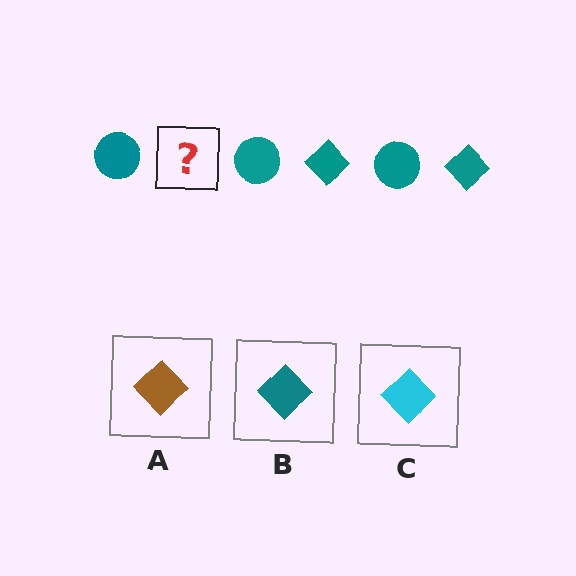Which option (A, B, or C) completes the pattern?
B.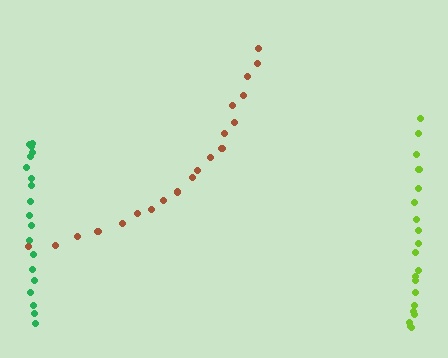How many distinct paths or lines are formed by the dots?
There are 3 distinct paths.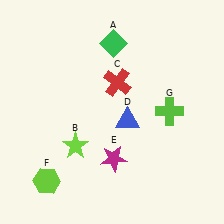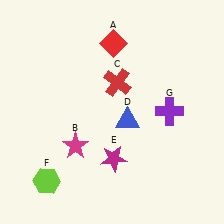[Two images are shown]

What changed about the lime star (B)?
In Image 1, B is lime. In Image 2, it changed to magenta.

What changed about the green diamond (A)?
In Image 1, A is green. In Image 2, it changed to red.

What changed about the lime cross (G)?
In Image 1, G is lime. In Image 2, it changed to purple.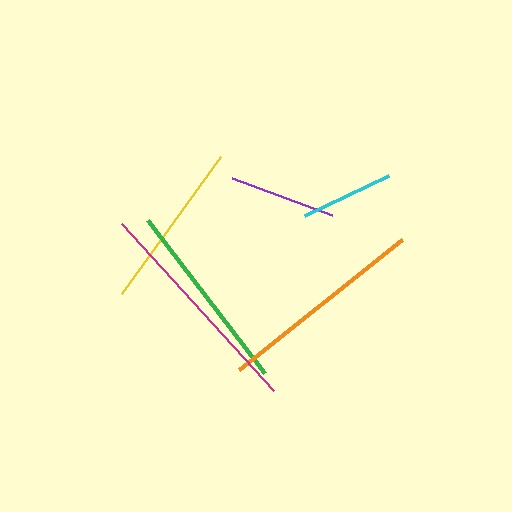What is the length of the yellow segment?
The yellow segment is approximately 169 pixels long.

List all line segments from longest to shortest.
From longest to shortest: magenta, orange, green, yellow, purple, cyan.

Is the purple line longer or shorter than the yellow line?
The yellow line is longer than the purple line.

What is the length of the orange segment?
The orange segment is approximately 208 pixels long.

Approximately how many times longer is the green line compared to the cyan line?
The green line is approximately 2.1 times the length of the cyan line.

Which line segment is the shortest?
The cyan line is the shortest at approximately 93 pixels.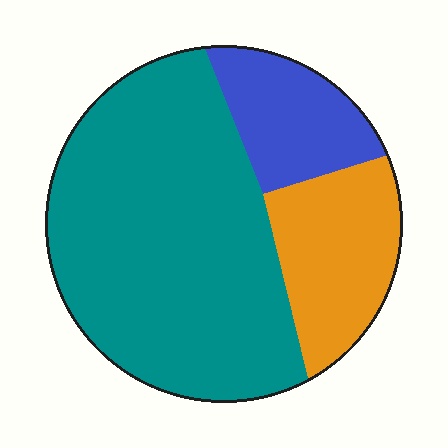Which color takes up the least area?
Blue, at roughly 15%.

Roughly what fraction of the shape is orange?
Orange covers around 20% of the shape.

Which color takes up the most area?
Teal, at roughly 65%.